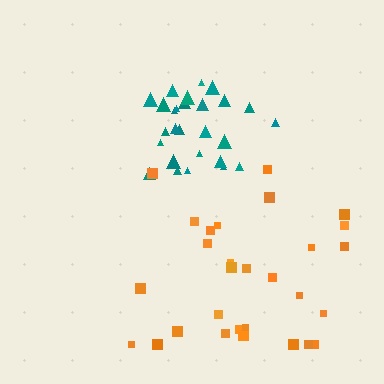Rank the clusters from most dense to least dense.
teal, orange.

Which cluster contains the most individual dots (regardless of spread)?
Orange (29).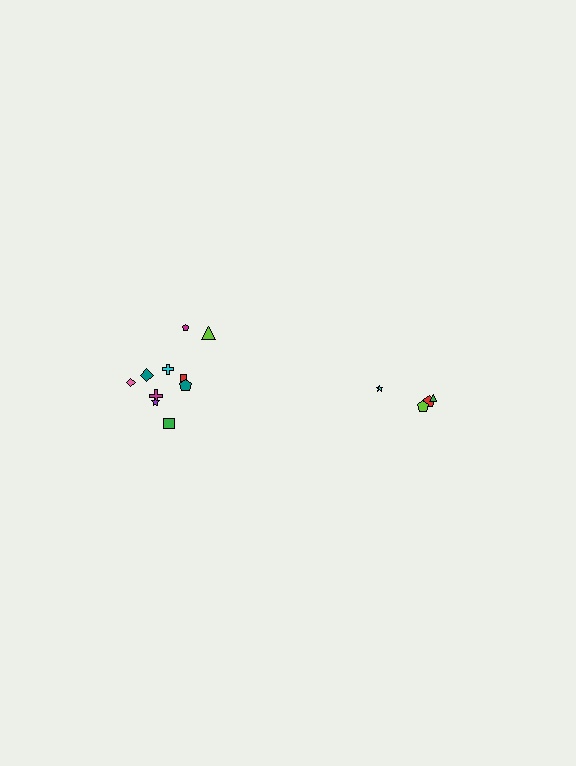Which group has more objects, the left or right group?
The left group.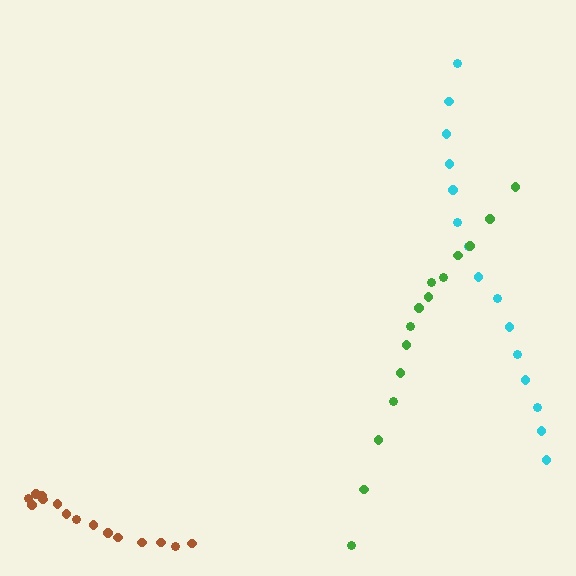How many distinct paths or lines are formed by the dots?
There are 3 distinct paths.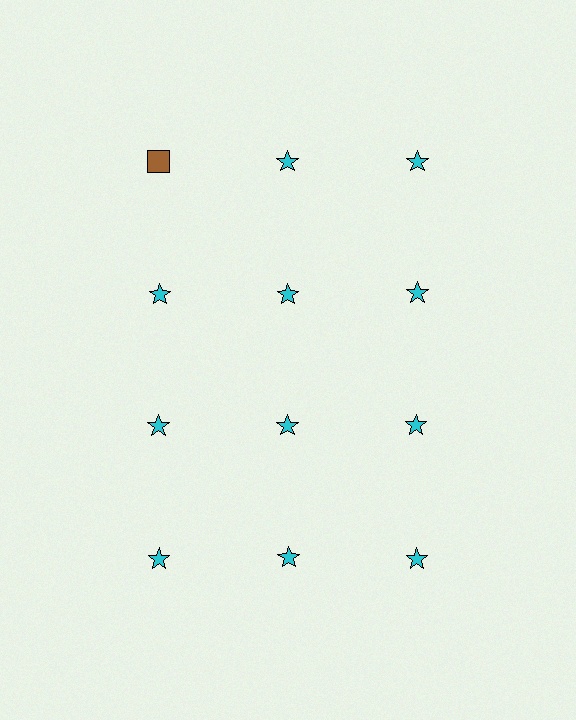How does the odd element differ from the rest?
It differs in both color (brown instead of cyan) and shape (square instead of star).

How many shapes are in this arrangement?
There are 12 shapes arranged in a grid pattern.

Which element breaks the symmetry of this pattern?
The brown square in the top row, leftmost column breaks the symmetry. All other shapes are cyan stars.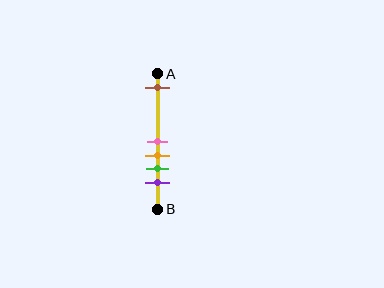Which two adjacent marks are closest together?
The pink and orange marks are the closest adjacent pair.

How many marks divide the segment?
There are 5 marks dividing the segment.